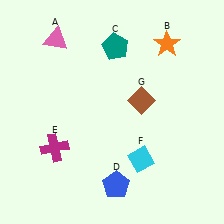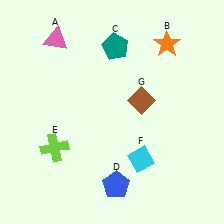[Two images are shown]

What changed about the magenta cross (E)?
In Image 1, E is magenta. In Image 2, it changed to lime.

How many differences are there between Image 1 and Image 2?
There is 1 difference between the two images.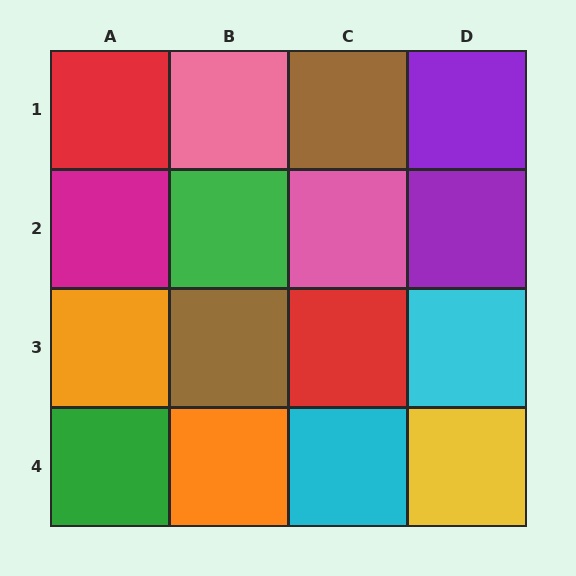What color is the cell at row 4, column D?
Yellow.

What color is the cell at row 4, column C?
Cyan.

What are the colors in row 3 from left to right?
Orange, brown, red, cyan.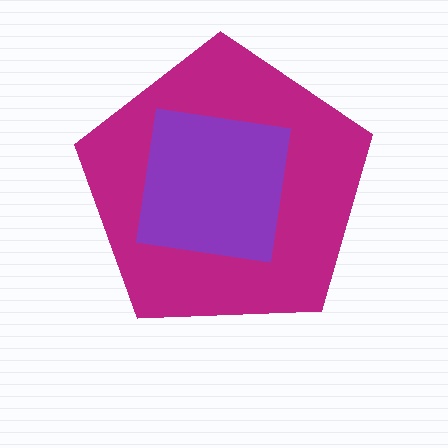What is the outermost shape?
The magenta pentagon.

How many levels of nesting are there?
2.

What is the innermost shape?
The purple square.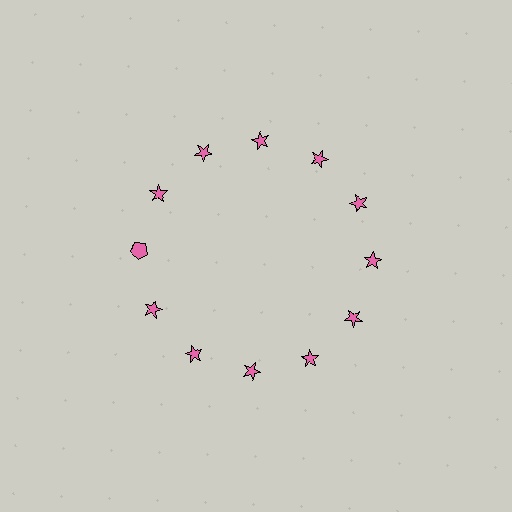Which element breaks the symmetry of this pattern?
The pink pentagon at roughly the 9 o'clock position breaks the symmetry. All other shapes are pink stars.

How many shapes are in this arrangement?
There are 12 shapes arranged in a ring pattern.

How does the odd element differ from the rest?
It has a different shape: pentagon instead of star.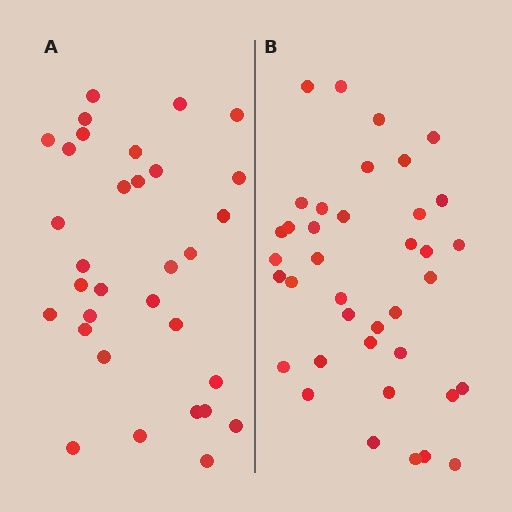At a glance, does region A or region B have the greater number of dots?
Region B (the right region) has more dots.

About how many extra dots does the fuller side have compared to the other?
Region B has about 6 more dots than region A.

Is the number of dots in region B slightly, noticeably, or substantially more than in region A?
Region B has only slightly more — the two regions are fairly close. The ratio is roughly 1.2 to 1.